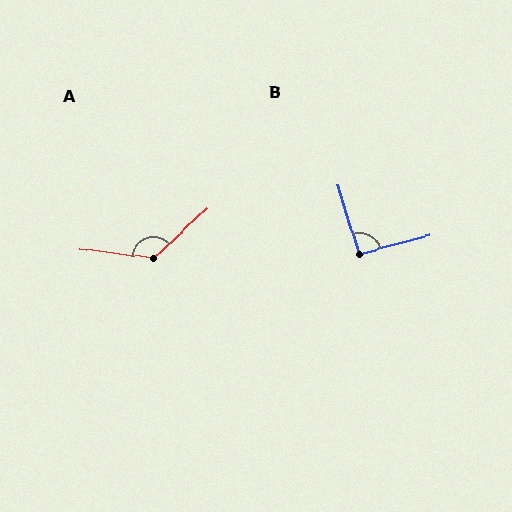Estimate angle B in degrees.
Approximately 93 degrees.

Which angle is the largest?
A, at approximately 131 degrees.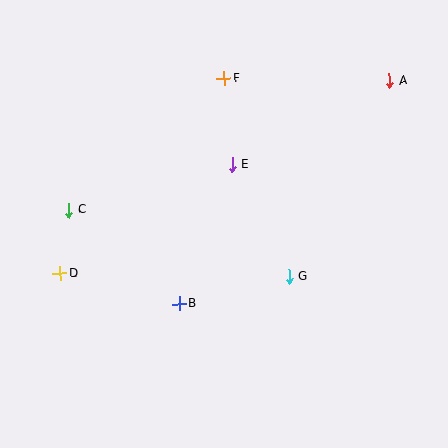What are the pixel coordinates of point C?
Point C is at (69, 210).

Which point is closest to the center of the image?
Point E at (232, 165) is closest to the center.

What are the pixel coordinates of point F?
Point F is at (224, 78).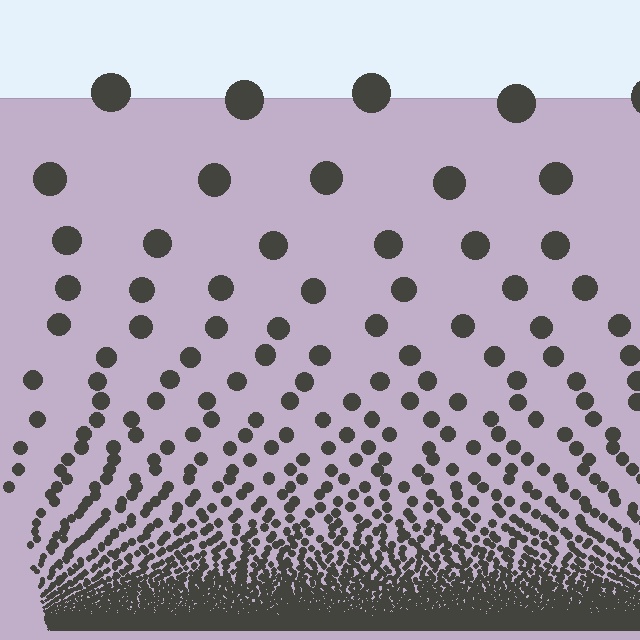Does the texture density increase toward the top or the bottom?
Density increases toward the bottom.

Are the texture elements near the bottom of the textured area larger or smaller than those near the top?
Smaller. The gradient is inverted — elements near the bottom are smaller and denser.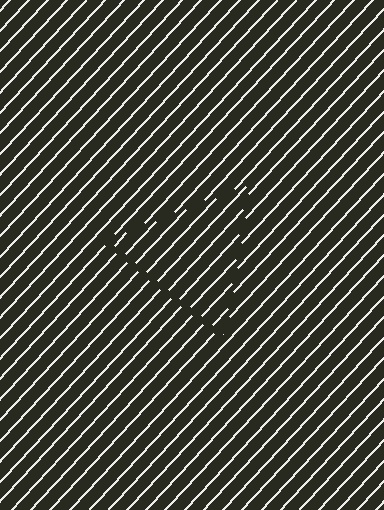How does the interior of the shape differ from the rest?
The interior of the shape contains the same grating, shifted by half a period — the contour is defined by the phase discontinuity where line-ends from the inner and outer gratings abut.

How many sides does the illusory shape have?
3 sides — the line-ends trace a triangle.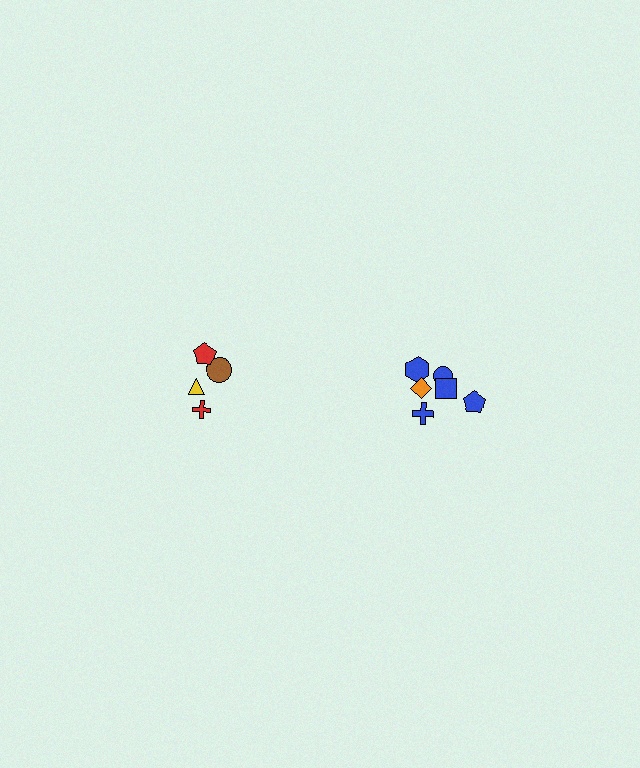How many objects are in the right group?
There are 6 objects.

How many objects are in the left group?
There are 4 objects.